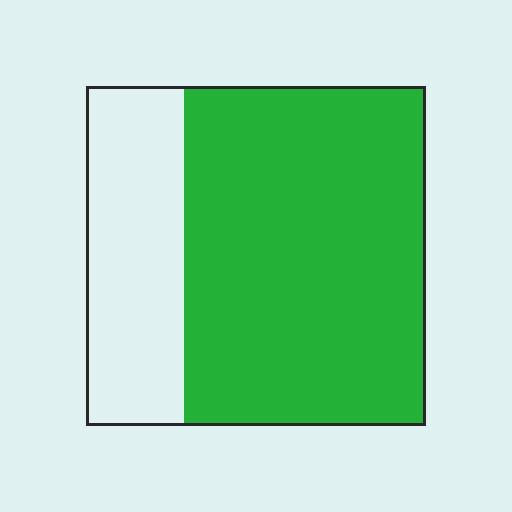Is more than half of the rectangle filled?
Yes.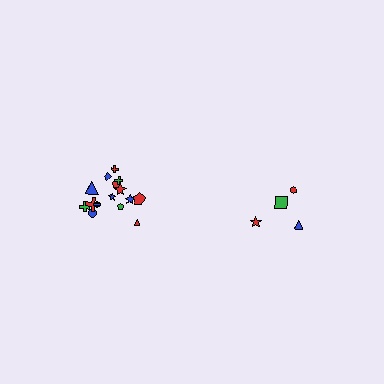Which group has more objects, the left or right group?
The left group.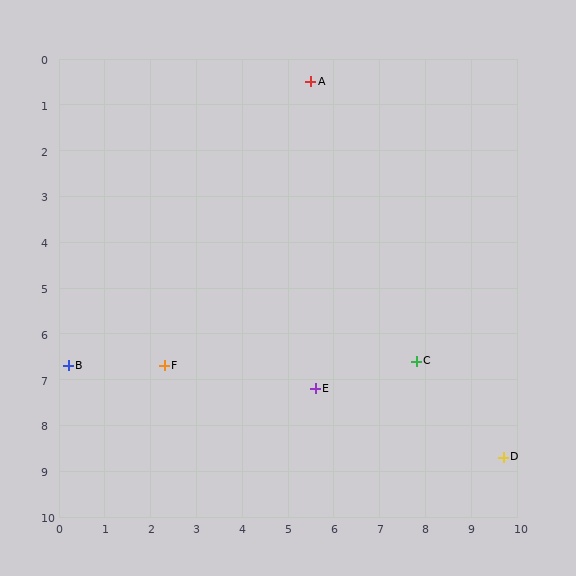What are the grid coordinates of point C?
Point C is at approximately (7.8, 6.6).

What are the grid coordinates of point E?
Point E is at approximately (5.6, 7.2).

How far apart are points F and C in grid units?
Points F and C are about 5.5 grid units apart.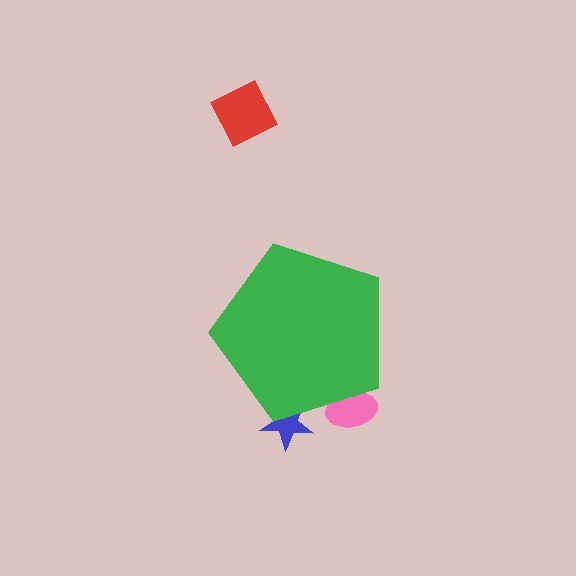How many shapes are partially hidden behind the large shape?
2 shapes are partially hidden.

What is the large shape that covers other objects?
A green pentagon.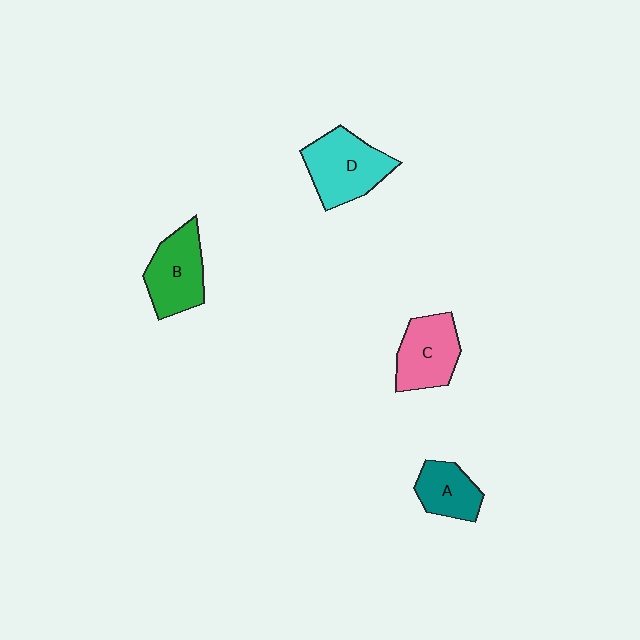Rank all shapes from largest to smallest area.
From largest to smallest: D (cyan), B (green), C (pink), A (teal).